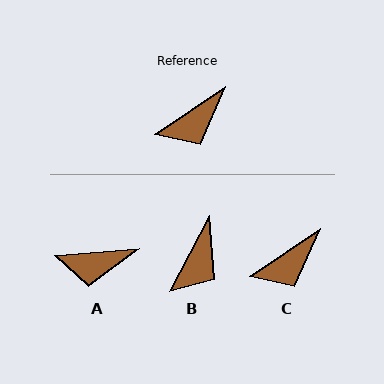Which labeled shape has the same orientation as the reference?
C.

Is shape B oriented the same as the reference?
No, it is off by about 29 degrees.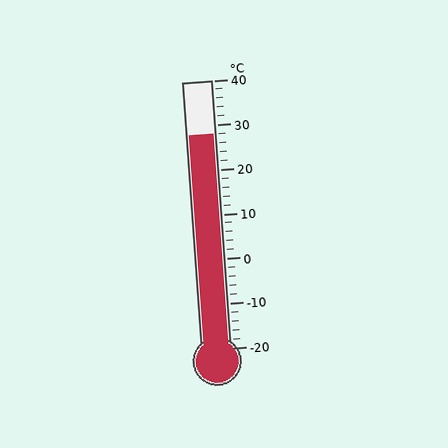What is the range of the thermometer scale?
The thermometer scale ranges from -20°C to 40°C.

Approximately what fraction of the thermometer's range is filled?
The thermometer is filled to approximately 80% of its range.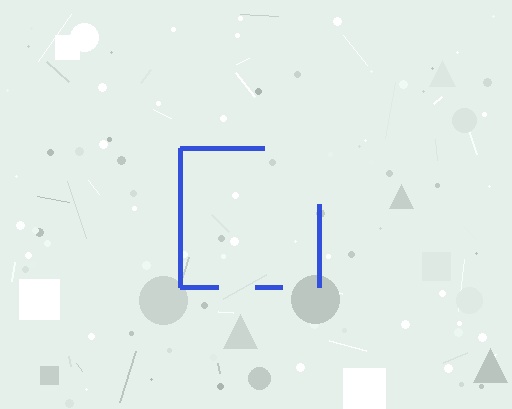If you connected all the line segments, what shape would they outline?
They would outline a square.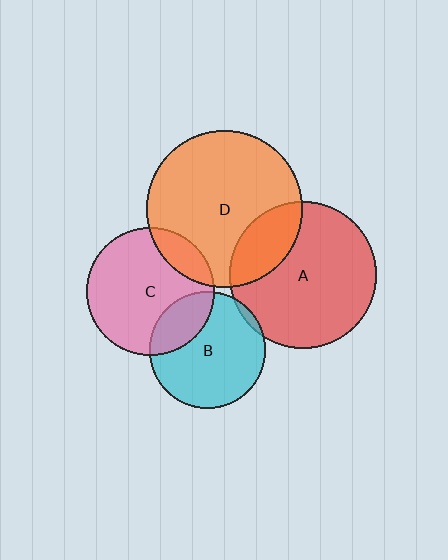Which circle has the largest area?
Circle D (orange).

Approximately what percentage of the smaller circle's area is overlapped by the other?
Approximately 5%.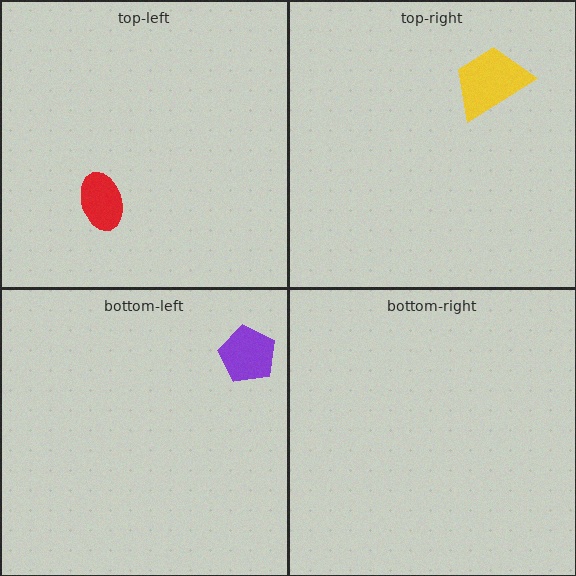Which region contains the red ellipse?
The top-left region.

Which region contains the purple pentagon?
The bottom-left region.